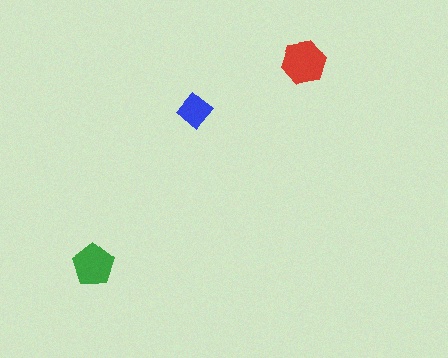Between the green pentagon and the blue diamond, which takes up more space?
The green pentagon.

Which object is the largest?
The red hexagon.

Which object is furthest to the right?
The red hexagon is rightmost.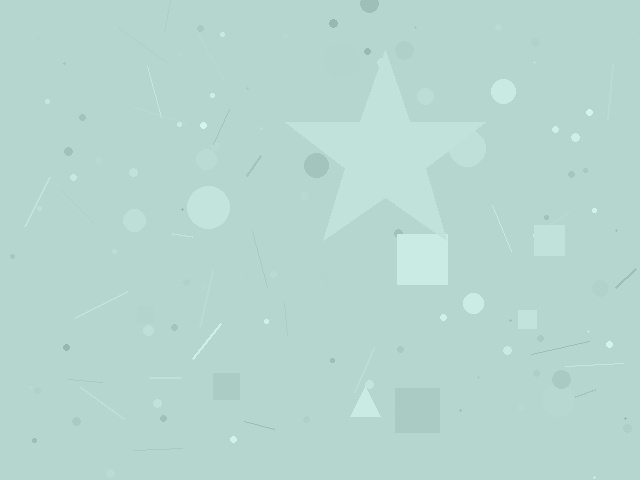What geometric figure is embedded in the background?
A star is embedded in the background.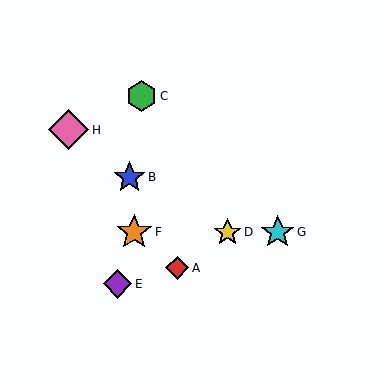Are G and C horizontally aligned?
No, G is at y≈232 and C is at y≈96.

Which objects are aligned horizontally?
Objects D, F, G are aligned horizontally.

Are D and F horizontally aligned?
Yes, both are at y≈232.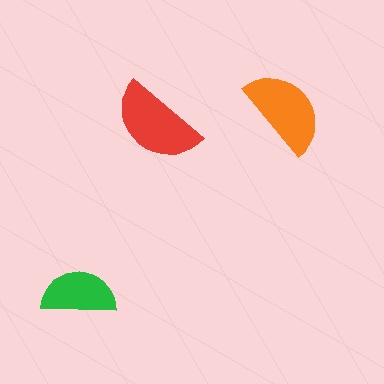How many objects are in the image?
There are 3 objects in the image.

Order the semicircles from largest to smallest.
the red one, the orange one, the green one.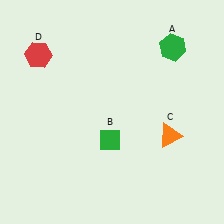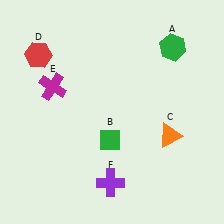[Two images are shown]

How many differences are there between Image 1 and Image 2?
There are 2 differences between the two images.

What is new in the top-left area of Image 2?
A magenta cross (E) was added in the top-left area of Image 2.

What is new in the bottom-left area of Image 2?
A purple cross (F) was added in the bottom-left area of Image 2.